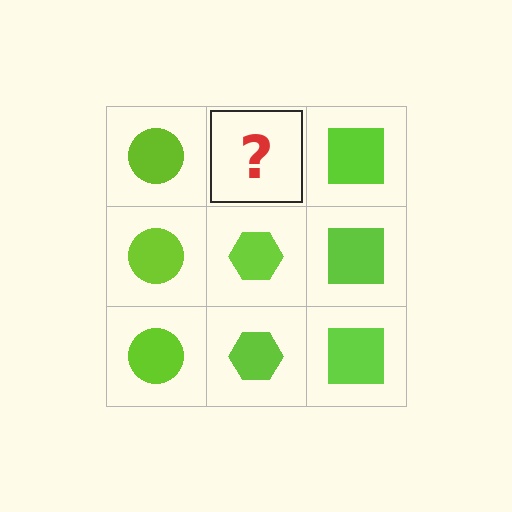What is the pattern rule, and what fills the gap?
The rule is that each column has a consistent shape. The gap should be filled with a lime hexagon.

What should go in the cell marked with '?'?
The missing cell should contain a lime hexagon.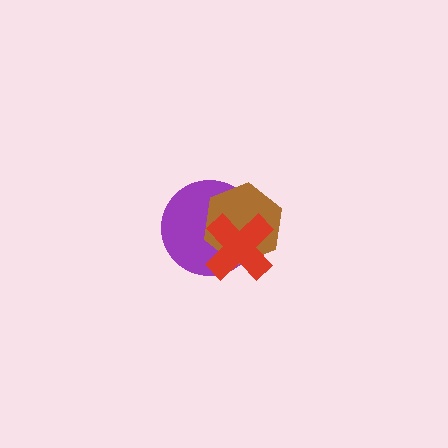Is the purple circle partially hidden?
Yes, it is partially covered by another shape.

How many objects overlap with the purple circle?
2 objects overlap with the purple circle.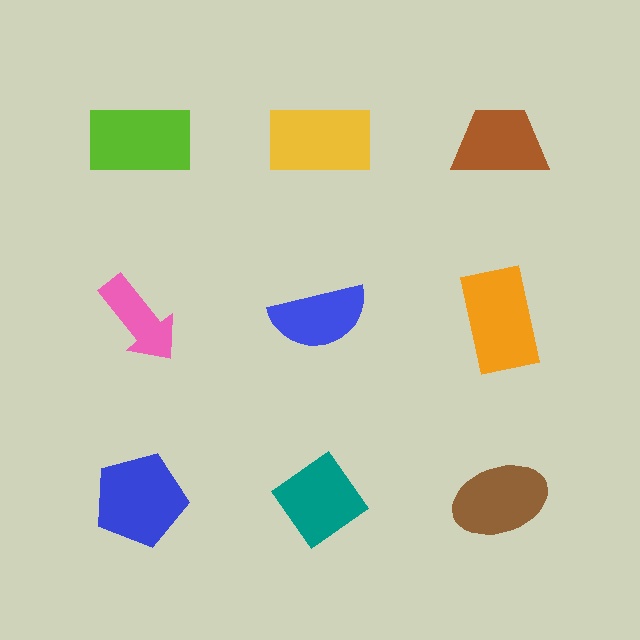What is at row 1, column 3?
A brown trapezoid.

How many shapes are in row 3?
3 shapes.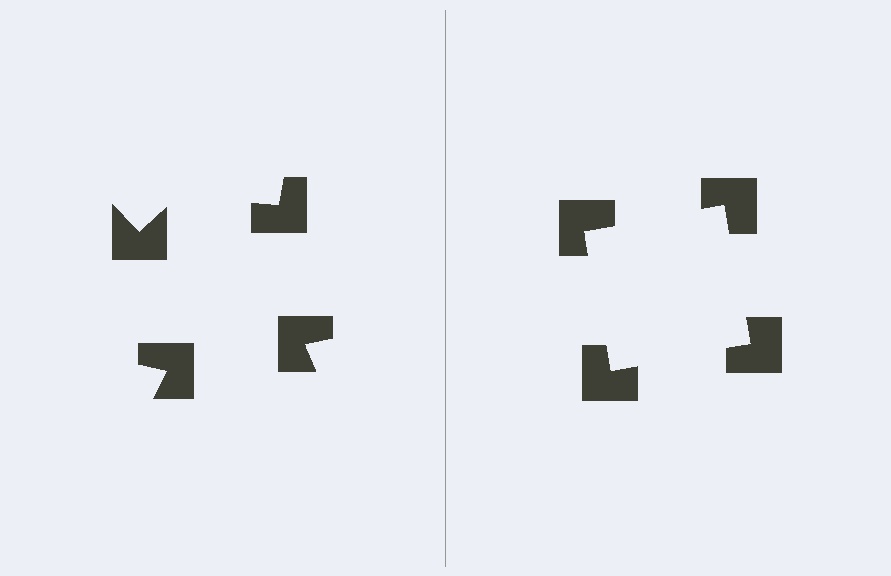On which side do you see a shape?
An illusory square appears on the right side. On the left side the wedge cuts are rotated, so no coherent shape forms.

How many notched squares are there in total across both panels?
8 — 4 on each side.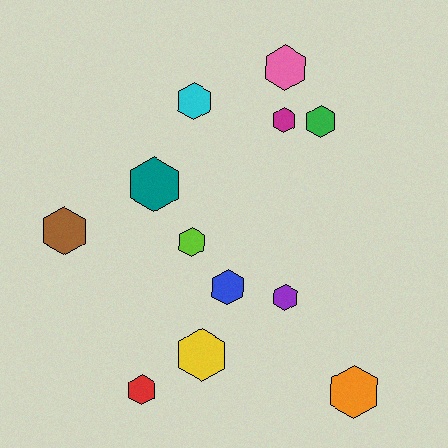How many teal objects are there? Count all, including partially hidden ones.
There is 1 teal object.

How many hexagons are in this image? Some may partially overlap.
There are 12 hexagons.